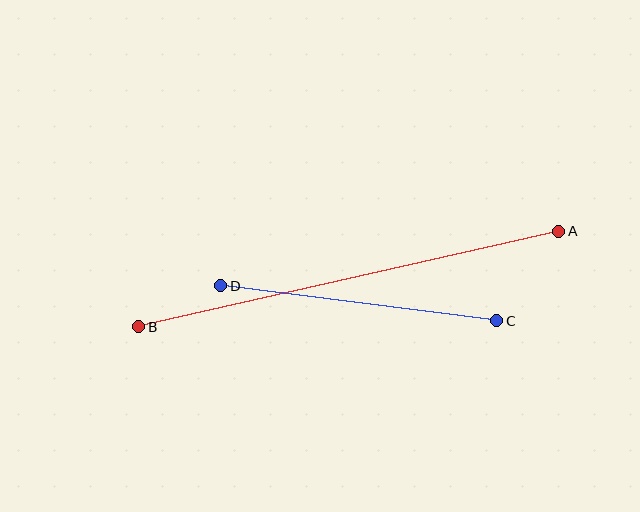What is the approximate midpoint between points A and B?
The midpoint is at approximately (349, 279) pixels.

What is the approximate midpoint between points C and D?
The midpoint is at approximately (359, 303) pixels.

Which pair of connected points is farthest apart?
Points A and B are farthest apart.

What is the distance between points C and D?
The distance is approximately 278 pixels.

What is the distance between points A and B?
The distance is approximately 430 pixels.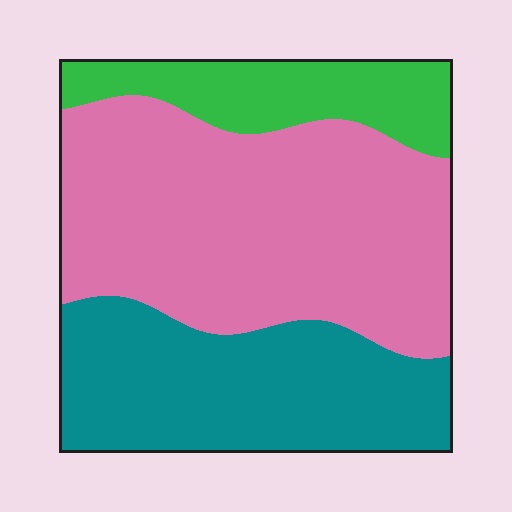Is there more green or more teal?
Teal.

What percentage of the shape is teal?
Teal covers roughly 30% of the shape.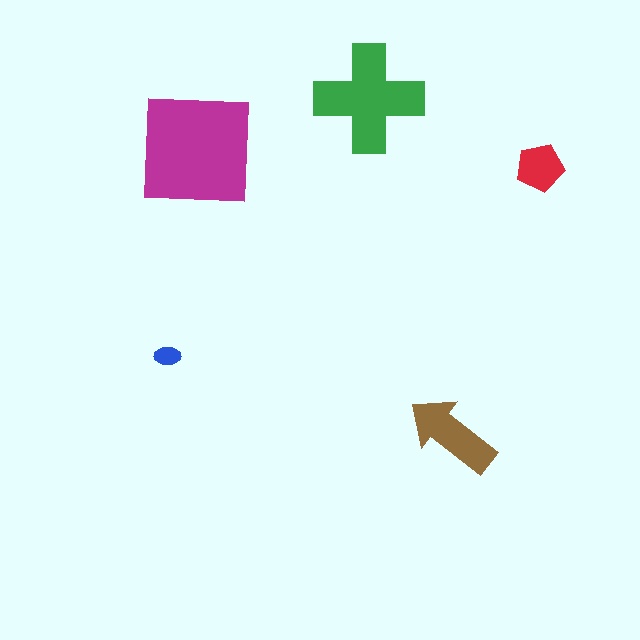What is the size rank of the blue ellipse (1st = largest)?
5th.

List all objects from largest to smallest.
The magenta square, the green cross, the brown arrow, the red pentagon, the blue ellipse.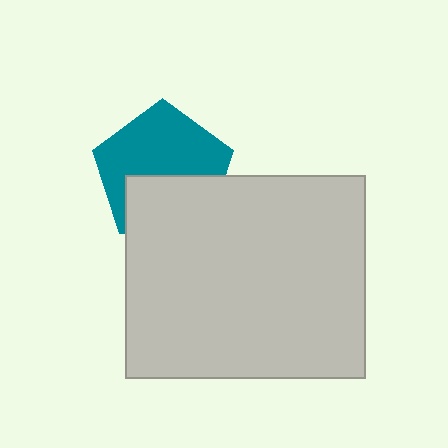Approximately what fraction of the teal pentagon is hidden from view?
Roughly 40% of the teal pentagon is hidden behind the light gray rectangle.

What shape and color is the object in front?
The object in front is a light gray rectangle.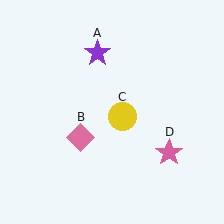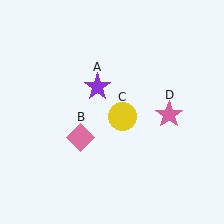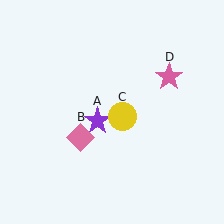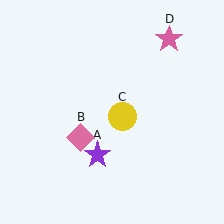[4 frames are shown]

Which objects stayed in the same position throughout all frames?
Pink diamond (object B) and yellow circle (object C) remained stationary.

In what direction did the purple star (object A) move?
The purple star (object A) moved down.